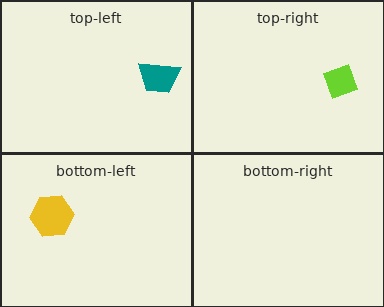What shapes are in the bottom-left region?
The yellow hexagon.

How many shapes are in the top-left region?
1.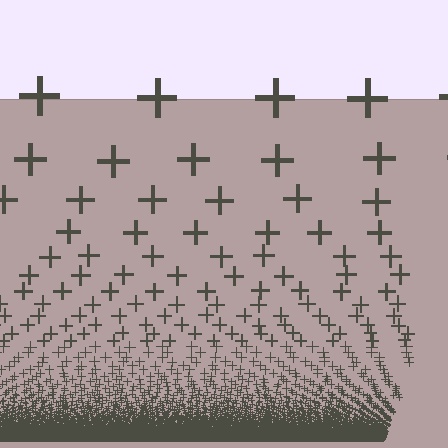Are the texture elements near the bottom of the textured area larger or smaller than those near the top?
Smaller. The gradient is inverted — elements near the bottom are smaller and denser.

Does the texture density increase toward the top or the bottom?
Density increases toward the bottom.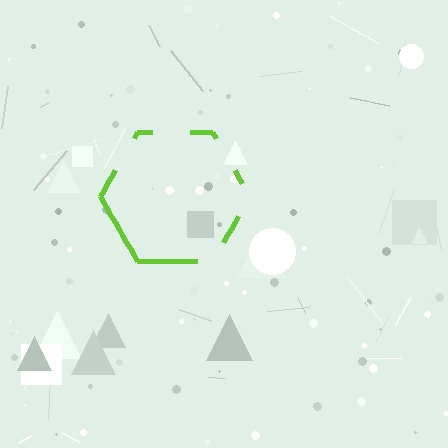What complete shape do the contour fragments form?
The contour fragments form a hexagon.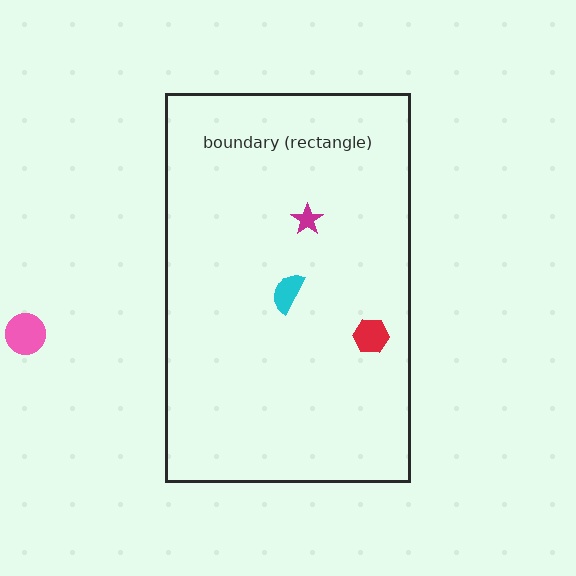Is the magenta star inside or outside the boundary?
Inside.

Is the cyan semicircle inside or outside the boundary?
Inside.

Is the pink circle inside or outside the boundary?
Outside.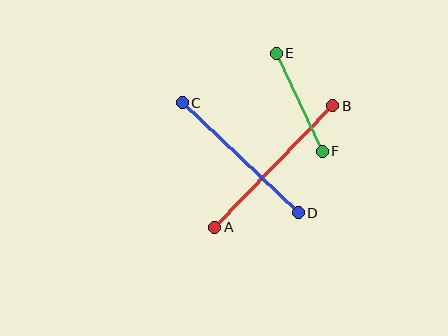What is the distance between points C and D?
The distance is approximately 160 pixels.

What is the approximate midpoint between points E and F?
The midpoint is at approximately (299, 102) pixels.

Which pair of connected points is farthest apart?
Points A and B are farthest apart.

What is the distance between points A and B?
The distance is approximately 170 pixels.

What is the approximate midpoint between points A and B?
The midpoint is at approximately (274, 166) pixels.